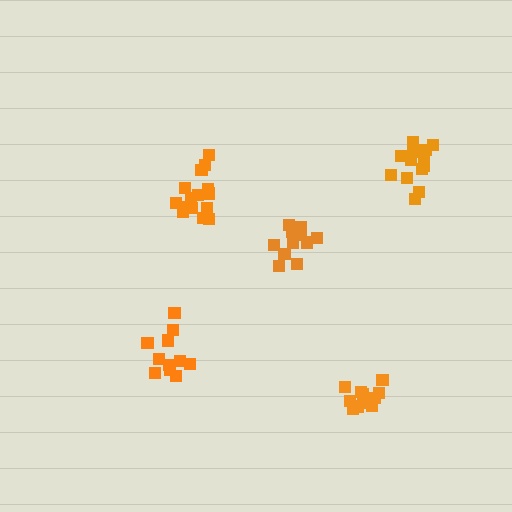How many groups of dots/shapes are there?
There are 5 groups.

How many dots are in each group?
Group 1: 11 dots, Group 2: 11 dots, Group 3: 13 dots, Group 4: 12 dots, Group 5: 15 dots (62 total).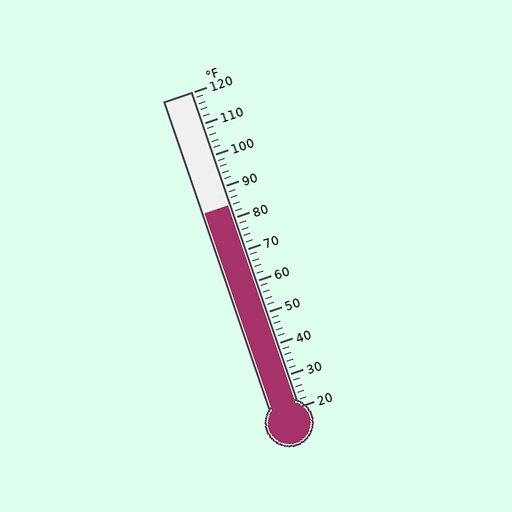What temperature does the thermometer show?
The thermometer shows approximately 84°F.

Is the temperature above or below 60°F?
The temperature is above 60°F.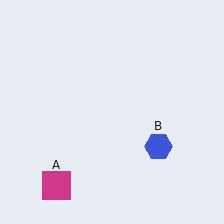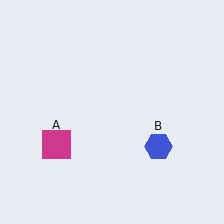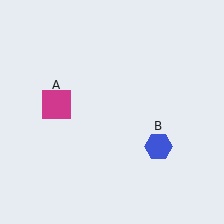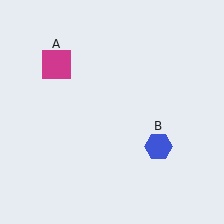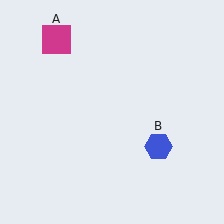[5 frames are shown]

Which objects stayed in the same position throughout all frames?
Blue hexagon (object B) remained stationary.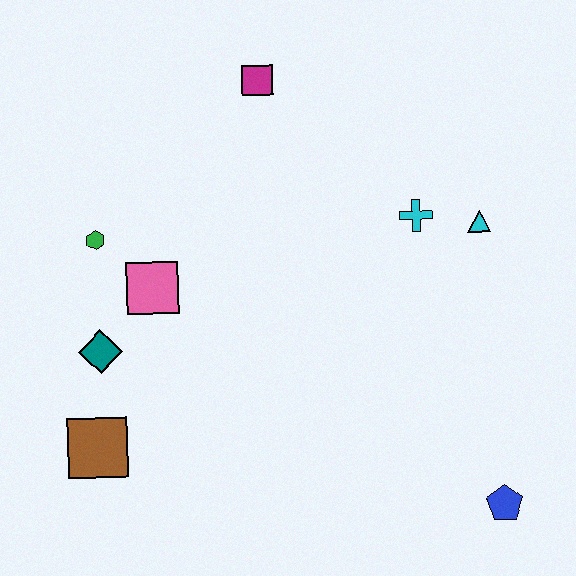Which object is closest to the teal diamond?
The pink square is closest to the teal diamond.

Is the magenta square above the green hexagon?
Yes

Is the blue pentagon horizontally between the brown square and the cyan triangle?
No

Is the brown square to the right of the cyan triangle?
No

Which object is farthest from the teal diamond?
The blue pentagon is farthest from the teal diamond.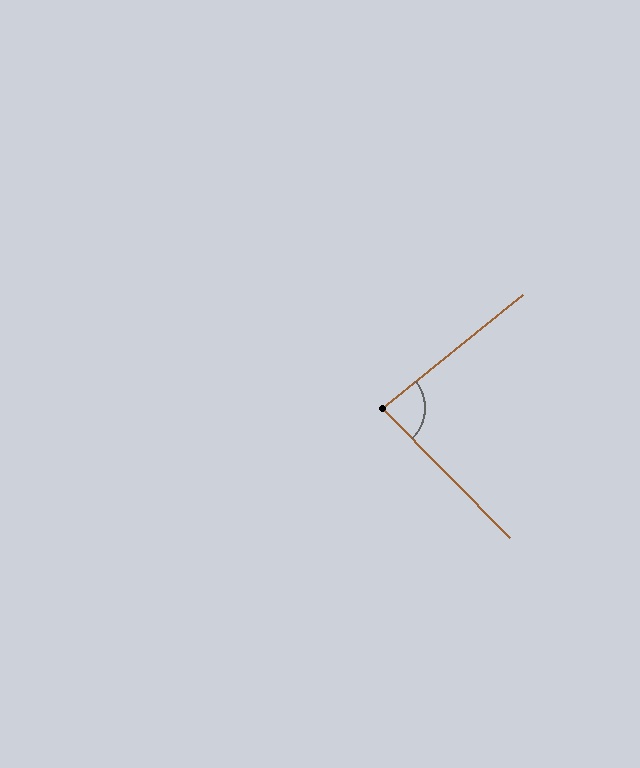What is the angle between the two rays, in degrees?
Approximately 84 degrees.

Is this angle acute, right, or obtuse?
It is acute.